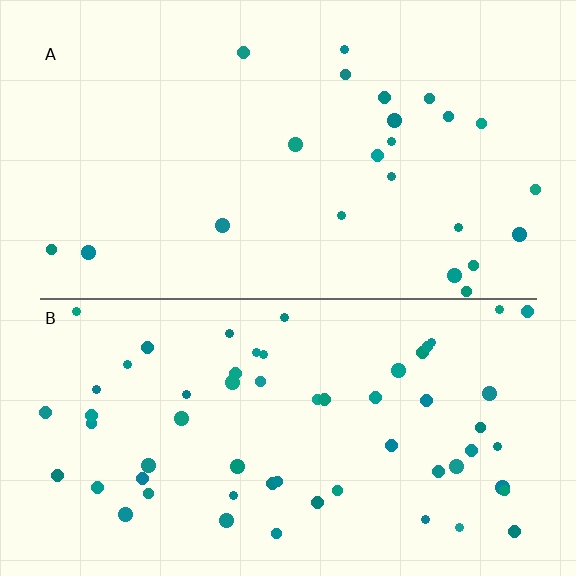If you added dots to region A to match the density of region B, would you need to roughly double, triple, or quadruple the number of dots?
Approximately triple.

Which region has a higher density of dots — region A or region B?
B (the bottom).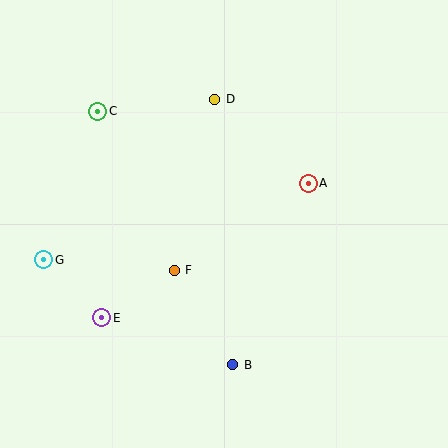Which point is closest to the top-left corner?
Point C is closest to the top-left corner.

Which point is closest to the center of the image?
Point F at (174, 270) is closest to the center.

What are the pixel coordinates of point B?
Point B is at (233, 365).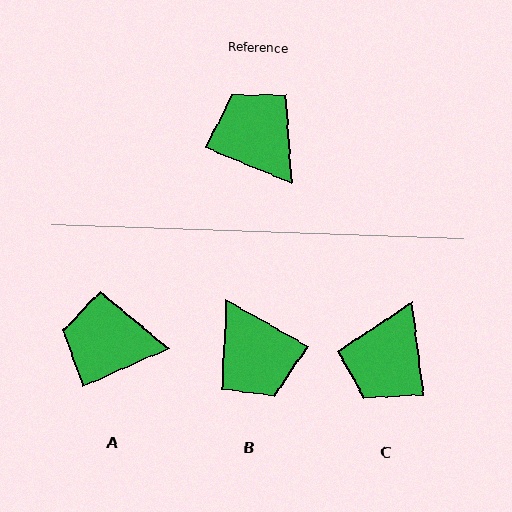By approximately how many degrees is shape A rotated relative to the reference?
Approximately 46 degrees counter-clockwise.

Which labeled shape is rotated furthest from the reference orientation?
B, about 173 degrees away.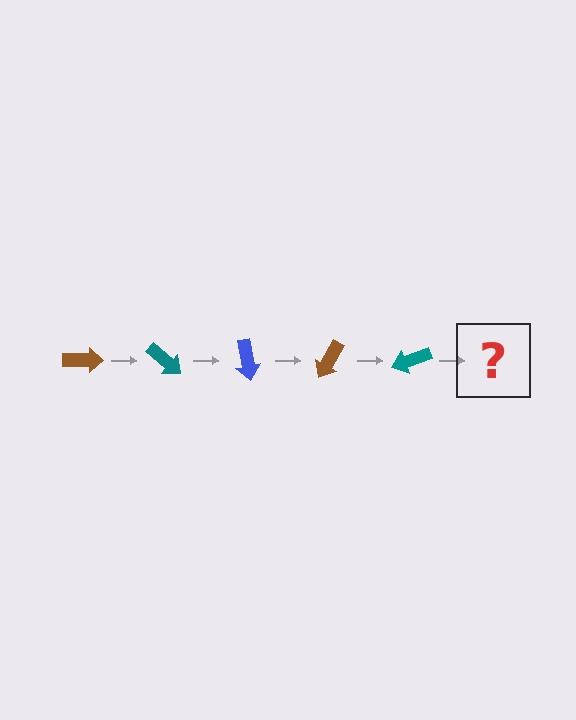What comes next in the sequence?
The next element should be a blue arrow, rotated 200 degrees from the start.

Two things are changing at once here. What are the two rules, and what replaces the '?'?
The two rules are that it rotates 40 degrees each step and the color cycles through brown, teal, and blue. The '?' should be a blue arrow, rotated 200 degrees from the start.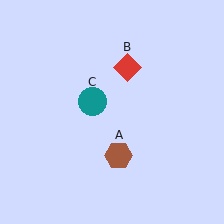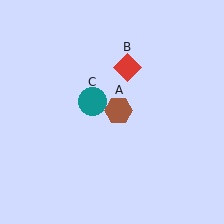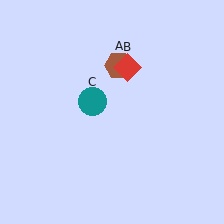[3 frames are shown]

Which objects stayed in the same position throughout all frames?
Red diamond (object B) and teal circle (object C) remained stationary.